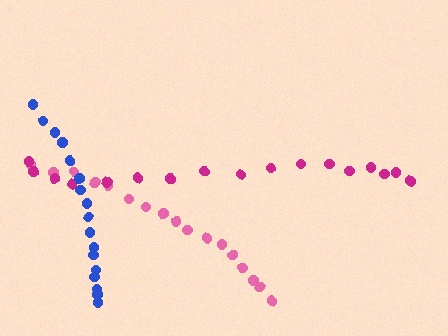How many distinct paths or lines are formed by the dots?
There are 3 distinct paths.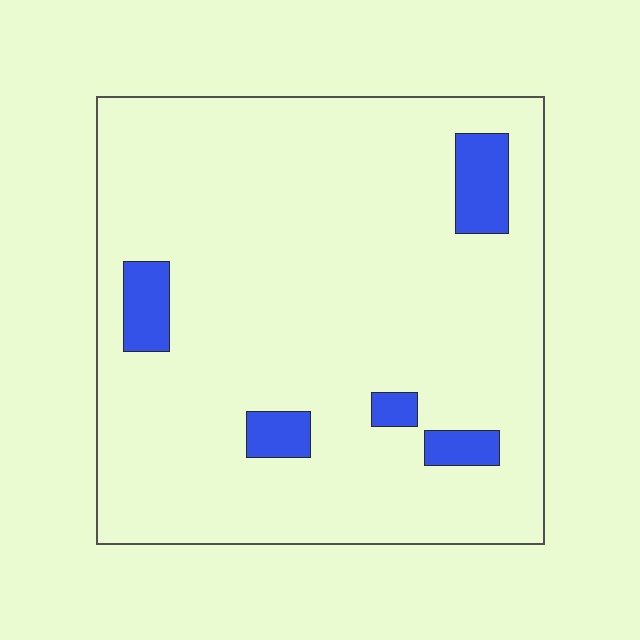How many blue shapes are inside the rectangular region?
5.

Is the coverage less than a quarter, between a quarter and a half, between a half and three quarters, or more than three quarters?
Less than a quarter.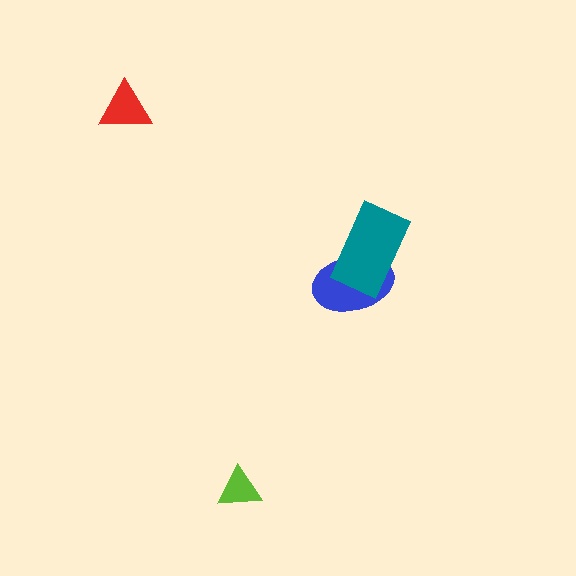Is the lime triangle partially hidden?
No, no other shape covers it.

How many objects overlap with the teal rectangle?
1 object overlaps with the teal rectangle.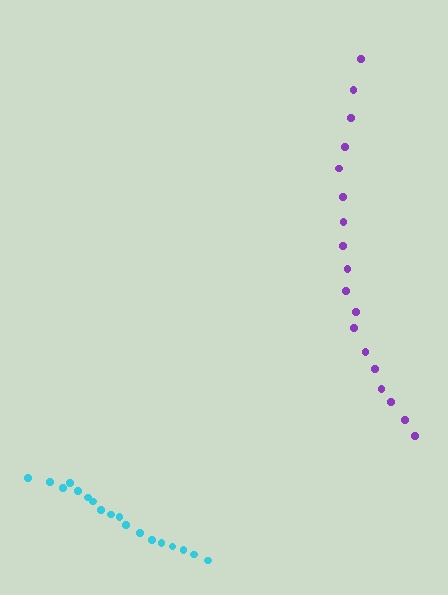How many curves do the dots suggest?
There are 2 distinct paths.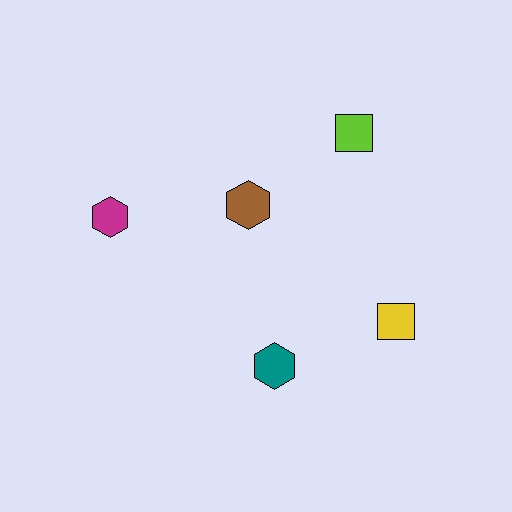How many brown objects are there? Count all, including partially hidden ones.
There is 1 brown object.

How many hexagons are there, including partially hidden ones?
There are 3 hexagons.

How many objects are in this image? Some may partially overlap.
There are 5 objects.